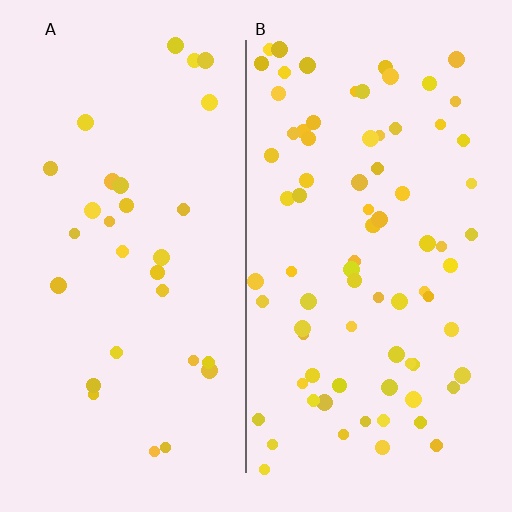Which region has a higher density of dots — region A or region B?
B (the right).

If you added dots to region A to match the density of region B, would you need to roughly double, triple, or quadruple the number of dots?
Approximately triple.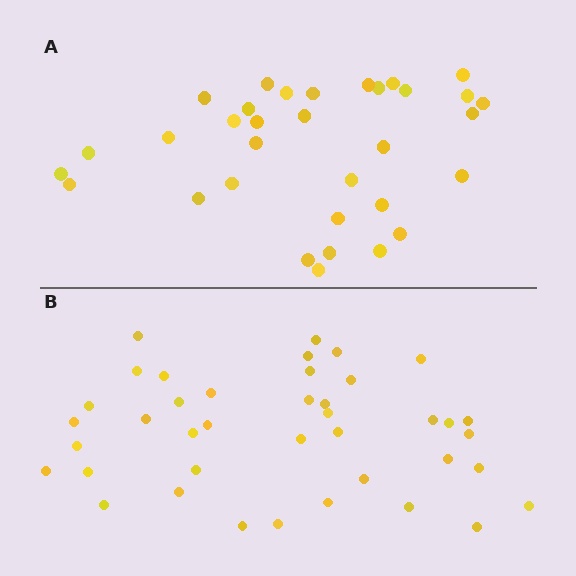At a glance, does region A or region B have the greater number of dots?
Region B (the bottom region) has more dots.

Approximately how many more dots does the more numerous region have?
Region B has roughly 8 or so more dots than region A.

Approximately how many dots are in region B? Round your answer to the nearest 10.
About 40 dots.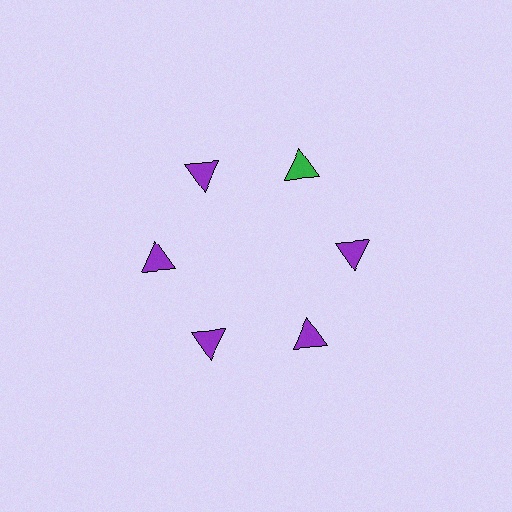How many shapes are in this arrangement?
There are 6 shapes arranged in a ring pattern.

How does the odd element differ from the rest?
It has a different color: green instead of purple.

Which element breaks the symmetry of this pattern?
The green triangle at roughly the 1 o'clock position breaks the symmetry. All other shapes are purple triangles.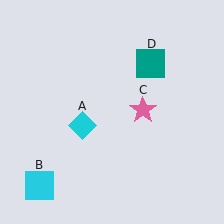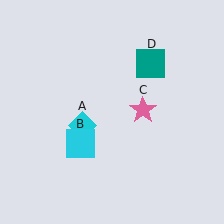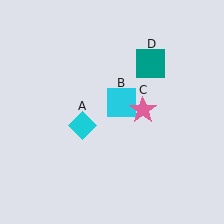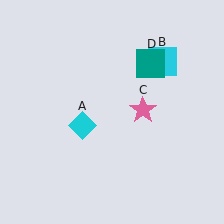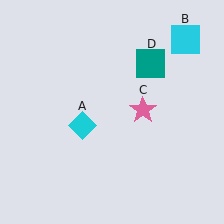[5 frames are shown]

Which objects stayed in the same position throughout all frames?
Cyan diamond (object A) and pink star (object C) and teal square (object D) remained stationary.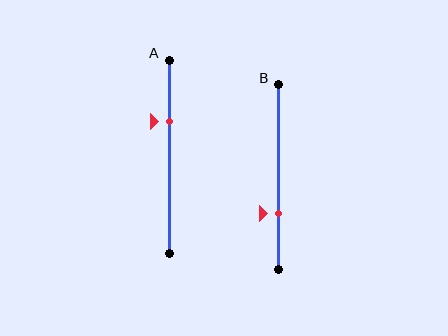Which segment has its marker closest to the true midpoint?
Segment A has its marker closest to the true midpoint.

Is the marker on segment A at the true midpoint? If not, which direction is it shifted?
No, the marker on segment A is shifted upward by about 18% of the segment length.